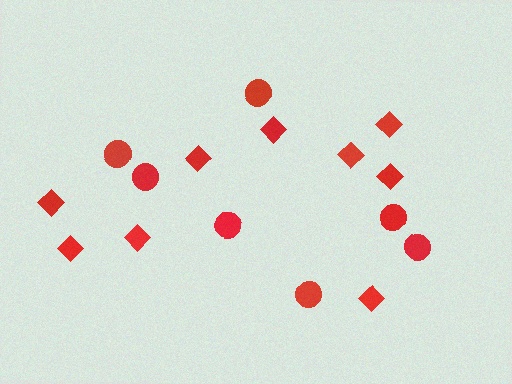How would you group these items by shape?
There are 2 groups: one group of circles (7) and one group of diamonds (9).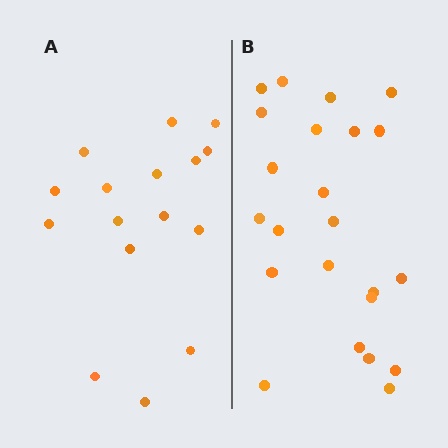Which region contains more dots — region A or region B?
Region B (the right region) has more dots.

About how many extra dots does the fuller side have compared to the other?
Region B has roughly 8 or so more dots than region A.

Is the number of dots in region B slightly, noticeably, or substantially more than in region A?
Region B has noticeably more, but not dramatically so. The ratio is roughly 1.4 to 1.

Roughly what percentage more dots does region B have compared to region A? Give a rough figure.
About 45% more.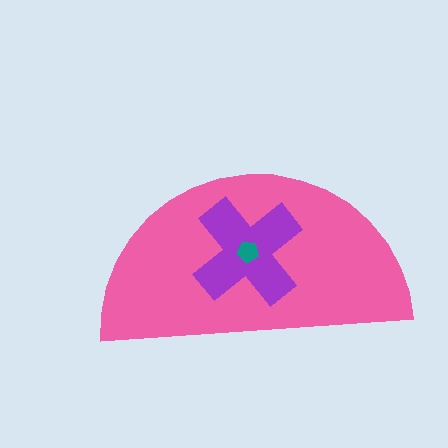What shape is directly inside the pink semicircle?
The purple cross.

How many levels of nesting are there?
3.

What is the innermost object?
The teal pentagon.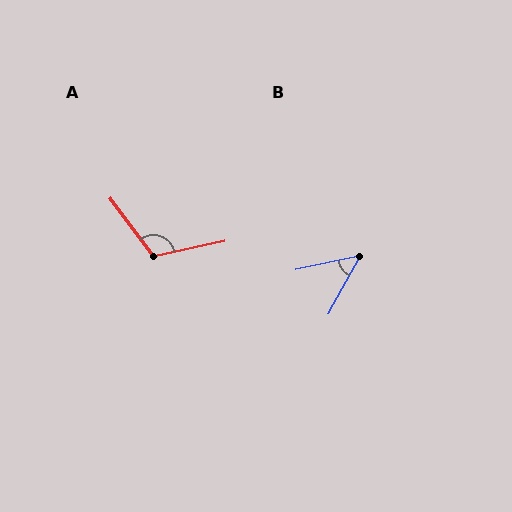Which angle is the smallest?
B, at approximately 49 degrees.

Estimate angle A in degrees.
Approximately 114 degrees.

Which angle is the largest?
A, at approximately 114 degrees.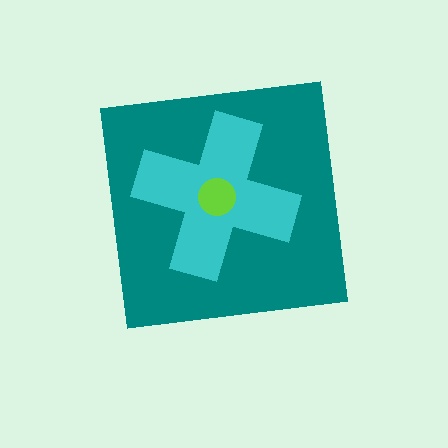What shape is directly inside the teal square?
The cyan cross.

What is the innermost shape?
The lime circle.